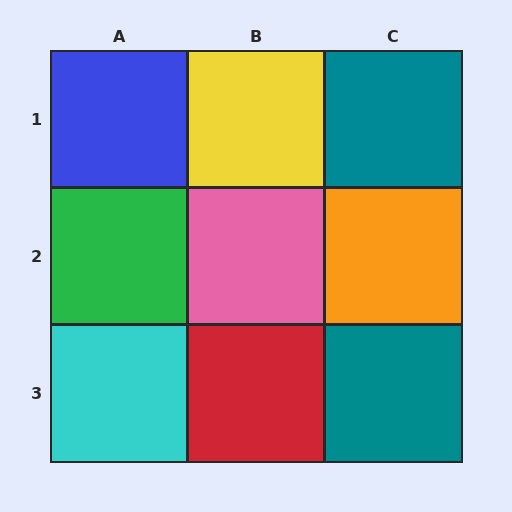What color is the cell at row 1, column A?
Blue.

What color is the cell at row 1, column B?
Yellow.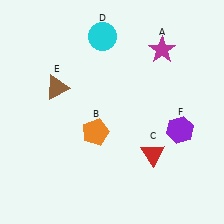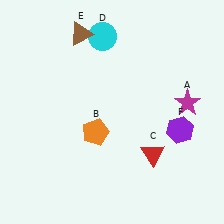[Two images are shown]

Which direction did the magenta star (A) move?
The magenta star (A) moved down.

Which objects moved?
The objects that moved are: the magenta star (A), the brown triangle (E).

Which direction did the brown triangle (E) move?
The brown triangle (E) moved up.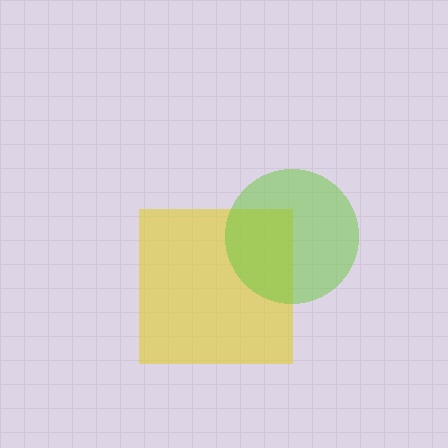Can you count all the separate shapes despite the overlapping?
Yes, there are 2 separate shapes.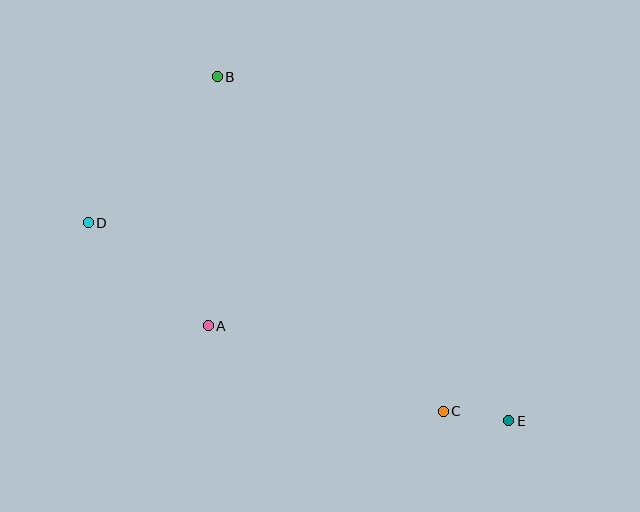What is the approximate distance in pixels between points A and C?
The distance between A and C is approximately 250 pixels.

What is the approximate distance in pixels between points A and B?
The distance between A and B is approximately 249 pixels.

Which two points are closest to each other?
Points C and E are closest to each other.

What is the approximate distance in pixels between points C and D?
The distance between C and D is approximately 402 pixels.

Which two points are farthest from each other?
Points D and E are farthest from each other.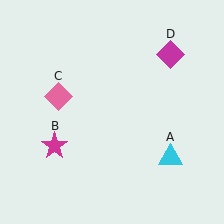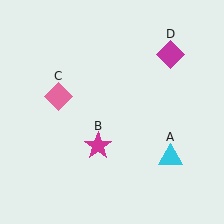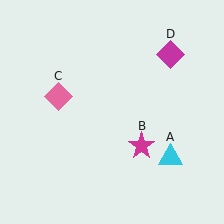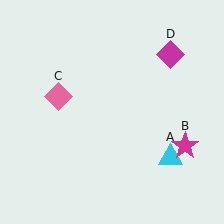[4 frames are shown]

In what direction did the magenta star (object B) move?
The magenta star (object B) moved right.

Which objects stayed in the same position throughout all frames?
Cyan triangle (object A) and pink diamond (object C) and magenta diamond (object D) remained stationary.